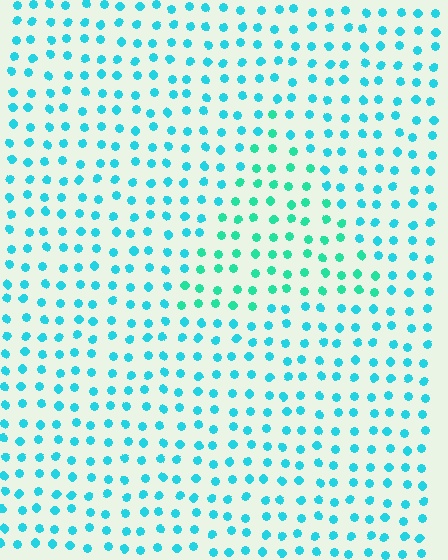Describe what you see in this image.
The image is filled with small cyan elements in a uniform arrangement. A triangle-shaped region is visible where the elements are tinted to a slightly different hue, forming a subtle color boundary.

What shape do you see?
I see a triangle.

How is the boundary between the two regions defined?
The boundary is defined purely by a slight shift in hue (about 26 degrees). Spacing, size, and orientation are identical on both sides.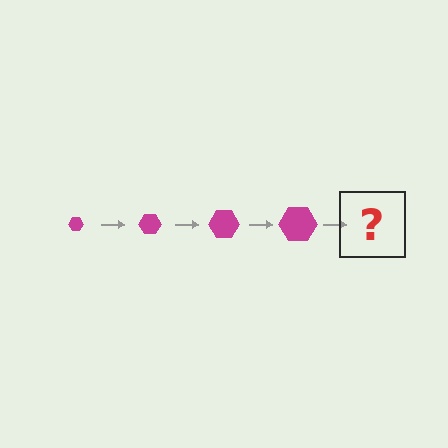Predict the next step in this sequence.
The next step is a magenta hexagon, larger than the previous one.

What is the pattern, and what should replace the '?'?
The pattern is that the hexagon gets progressively larger each step. The '?' should be a magenta hexagon, larger than the previous one.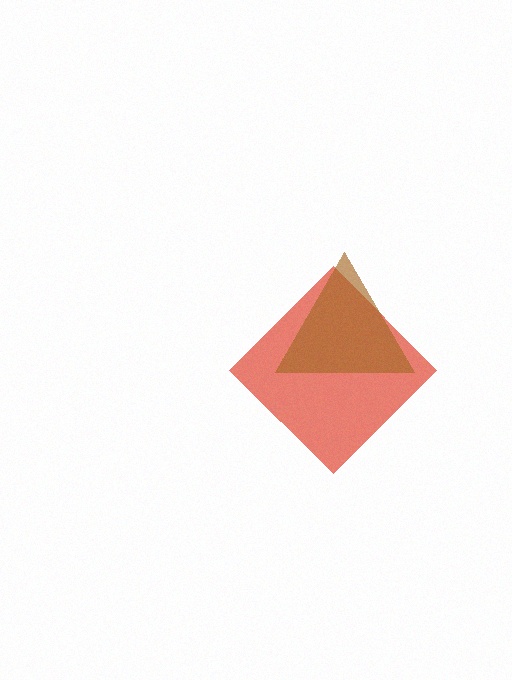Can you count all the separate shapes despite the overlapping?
Yes, there are 2 separate shapes.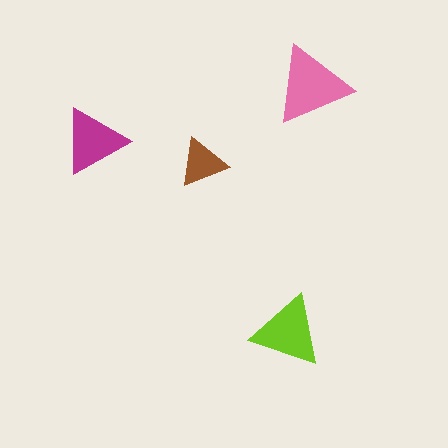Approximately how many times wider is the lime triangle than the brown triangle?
About 1.5 times wider.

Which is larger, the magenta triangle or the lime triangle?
The lime one.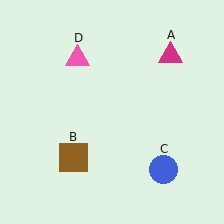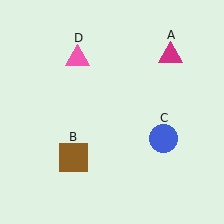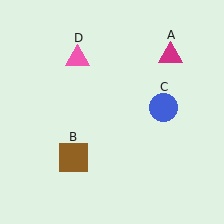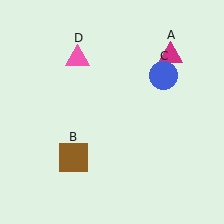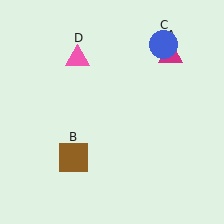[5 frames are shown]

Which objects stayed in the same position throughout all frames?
Magenta triangle (object A) and brown square (object B) and pink triangle (object D) remained stationary.